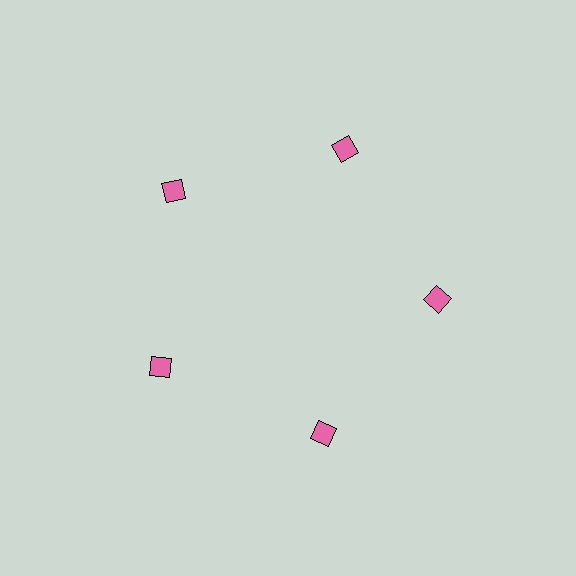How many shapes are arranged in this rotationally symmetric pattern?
There are 5 shapes, arranged in 5 groups of 1.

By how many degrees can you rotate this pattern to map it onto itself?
The pattern maps onto itself every 72 degrees of rotation.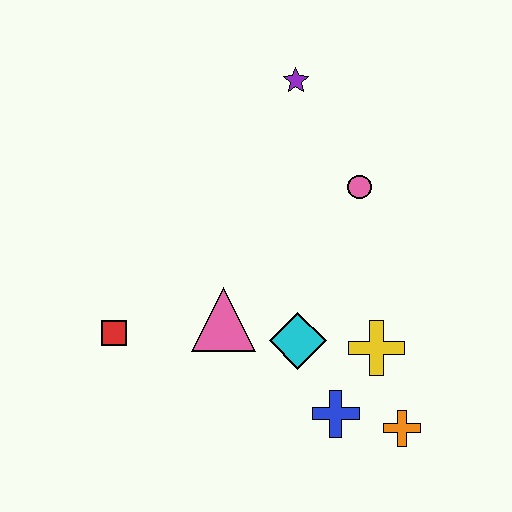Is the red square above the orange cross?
Yes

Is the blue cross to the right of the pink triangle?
Yes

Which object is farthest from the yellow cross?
The purple star is farthest from the yellow cross.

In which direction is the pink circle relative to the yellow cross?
The pink circle is above the yellow cross.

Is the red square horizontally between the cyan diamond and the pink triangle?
No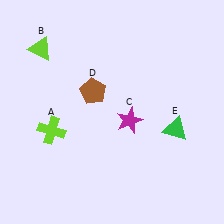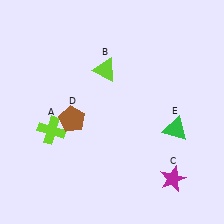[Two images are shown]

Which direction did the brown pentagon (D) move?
The brown pentagon (D) moved down.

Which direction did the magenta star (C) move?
The magenta star (C) moved down.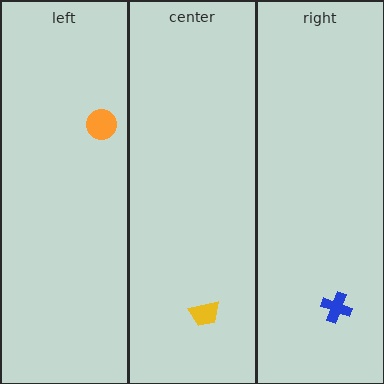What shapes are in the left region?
The orange circle.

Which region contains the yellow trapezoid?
The center region.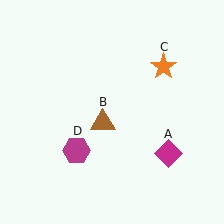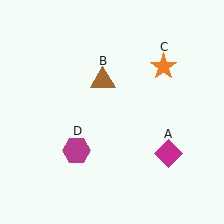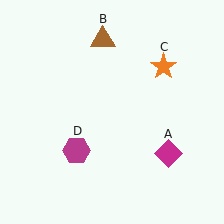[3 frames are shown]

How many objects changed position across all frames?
1 object changed position: brown triangle (object B).